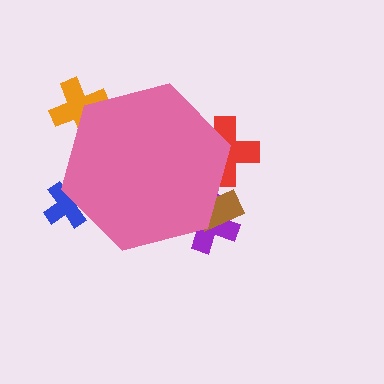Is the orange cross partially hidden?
Yes, the orange cross is partially hidden behind the pink hexagon.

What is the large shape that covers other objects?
A pink hexagon.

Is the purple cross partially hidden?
Yes, the purple cross is partially hidden behind the pink hexagon.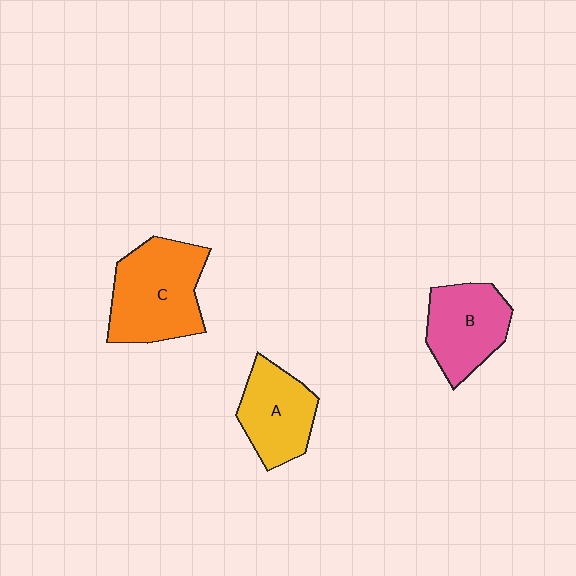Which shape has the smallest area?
Shape A (yellow).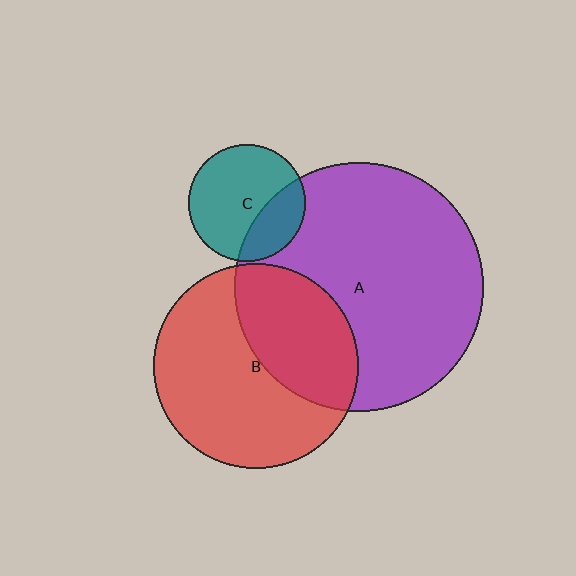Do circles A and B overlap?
Yes.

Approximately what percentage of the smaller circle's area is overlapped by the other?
Approximately 40%.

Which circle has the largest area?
Circle A (purple).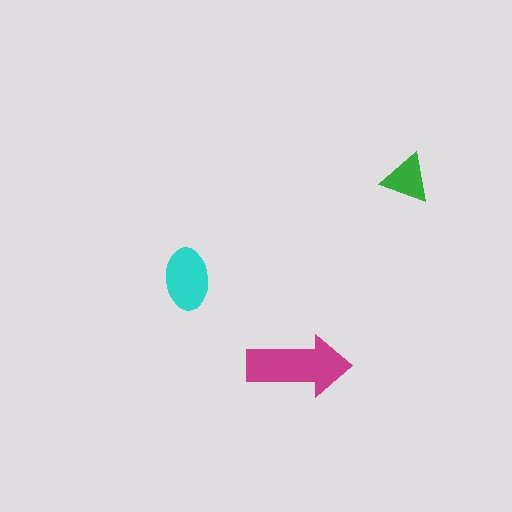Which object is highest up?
The green triangle is topmost.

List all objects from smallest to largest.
The green triangle, the cyan ellipse, the magenta arrow.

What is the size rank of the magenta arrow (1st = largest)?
1st.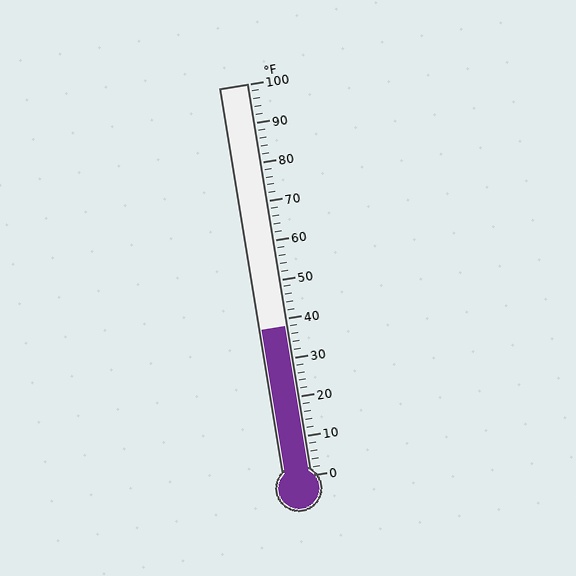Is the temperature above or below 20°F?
The temperature is above 20°F.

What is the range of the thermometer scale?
The thermometer scale ranges from 0°F to 100°F.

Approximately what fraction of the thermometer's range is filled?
The thermometer is filled to approximately 40% of its range.